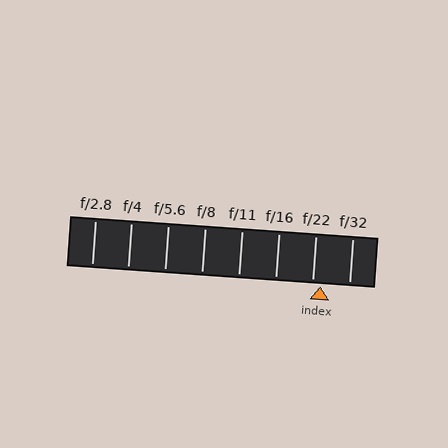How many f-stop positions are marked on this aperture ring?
There are 8 f-stop positions marked.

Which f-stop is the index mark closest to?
The index mark is closest to f/22.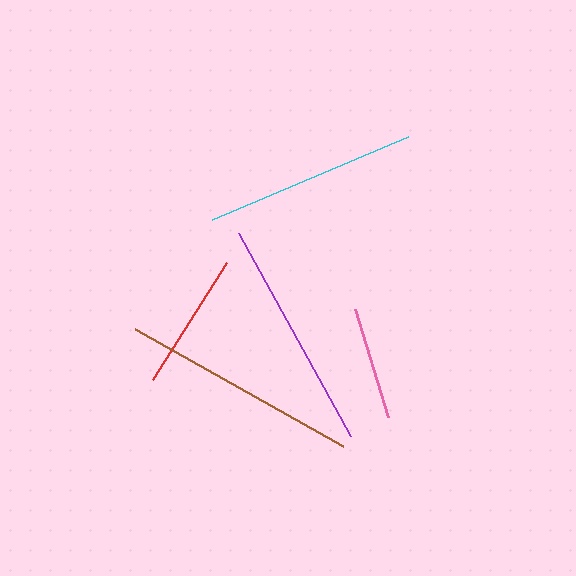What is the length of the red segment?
The red segment is approximately 139 pixels long.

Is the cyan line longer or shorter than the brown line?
The brown line is longer than the cyan line.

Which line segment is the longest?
The brown line is the longest at approximately 239 pixels.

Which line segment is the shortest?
The pink line is the shortest at approximately 112 pixels.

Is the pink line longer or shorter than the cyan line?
The cyan line is longer than the pink line.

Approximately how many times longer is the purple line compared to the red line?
The purple line is approximately 1.7 times the length of the red line.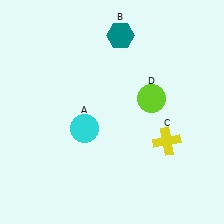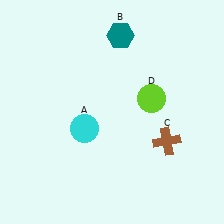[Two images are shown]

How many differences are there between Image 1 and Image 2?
There is 1 difference between the two images.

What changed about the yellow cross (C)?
In Image 1, C is yellow. In Image 2, it changed to brown.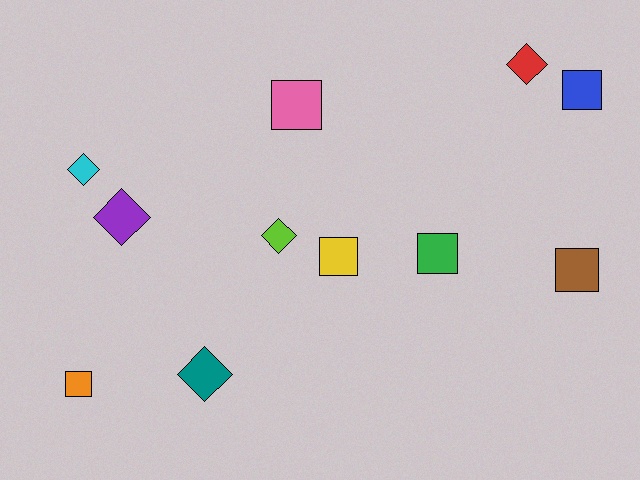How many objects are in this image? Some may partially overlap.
There are 11 objects.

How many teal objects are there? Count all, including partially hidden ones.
There is 1 teal object.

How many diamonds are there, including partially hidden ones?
There are 5 diamonds.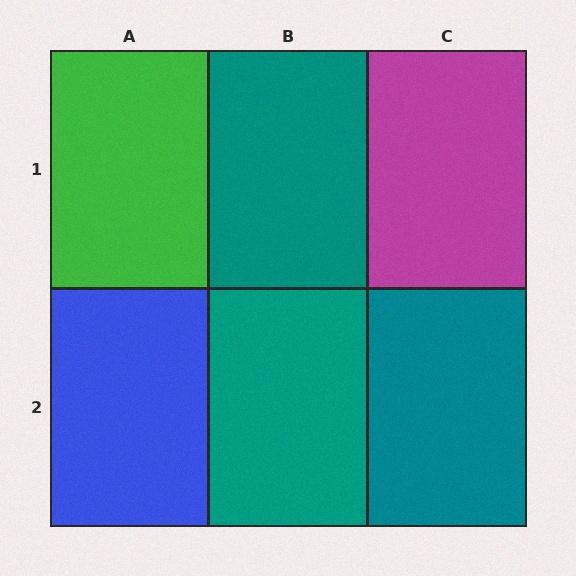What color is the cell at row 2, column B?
Teal.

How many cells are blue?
1 cell is blue.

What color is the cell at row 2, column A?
Blue.